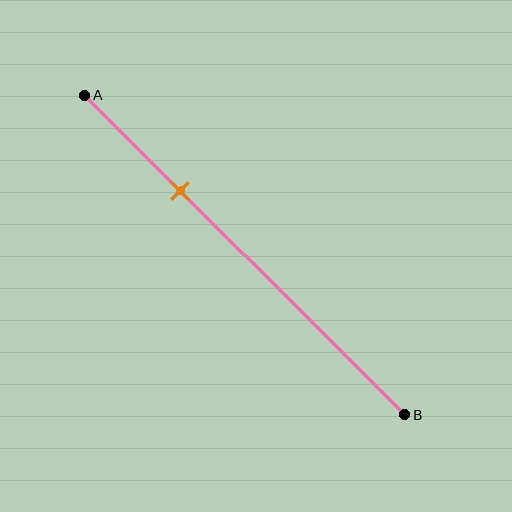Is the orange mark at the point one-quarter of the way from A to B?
No, the mark is at about 30% from A, not at the 25% one-quarter point.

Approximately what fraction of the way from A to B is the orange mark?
The orange mark is approximately 30% of the way from A to B.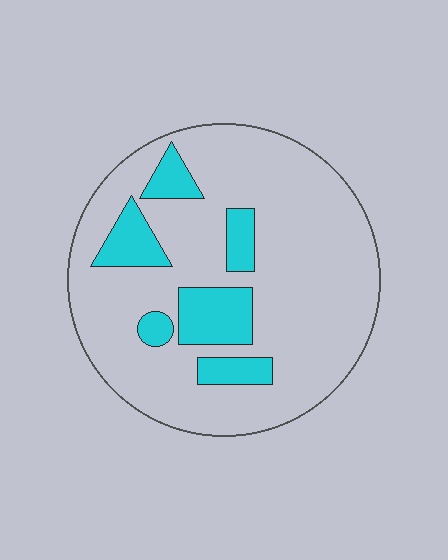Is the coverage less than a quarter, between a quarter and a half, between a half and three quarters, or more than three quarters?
Less than a quarter.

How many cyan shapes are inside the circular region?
6.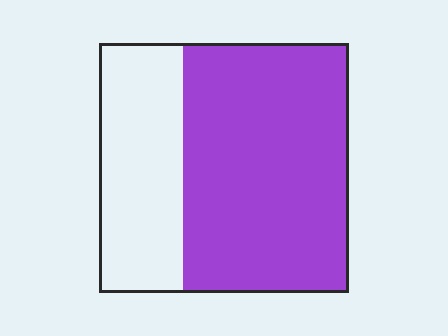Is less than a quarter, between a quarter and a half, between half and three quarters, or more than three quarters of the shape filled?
Between half and three quarters.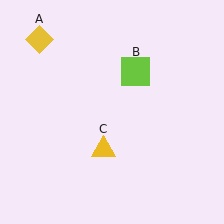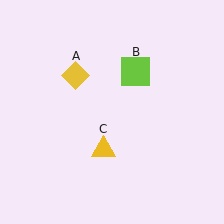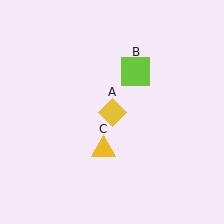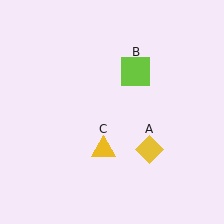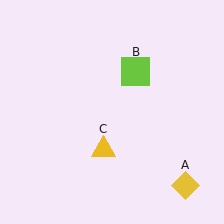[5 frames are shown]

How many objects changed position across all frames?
1 object changed position: yellow diamond (object A).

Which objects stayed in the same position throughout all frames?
Lime square (object B) and yellow triangle (object C) remained stationary.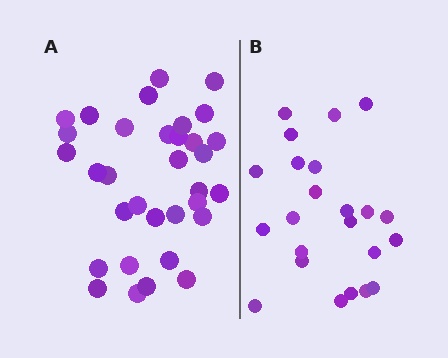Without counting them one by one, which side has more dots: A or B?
Region A (the left region) has more dots.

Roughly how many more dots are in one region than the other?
Region A has roughly 10 or so more dots than region B.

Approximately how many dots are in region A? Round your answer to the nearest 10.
About 30 dots. (The exact count is 33, which rounds to 30.)